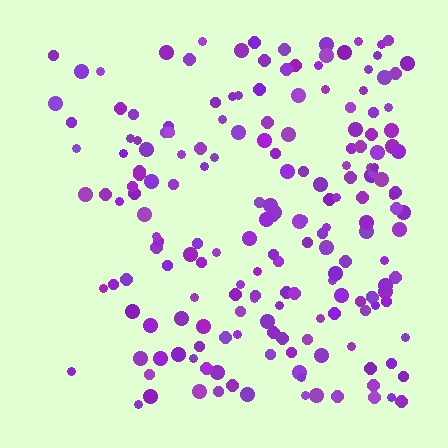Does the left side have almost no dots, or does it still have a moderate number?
Still a moderate number, just noticeably fewer than the right.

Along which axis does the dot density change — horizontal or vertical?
Horizontal.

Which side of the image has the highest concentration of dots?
The right.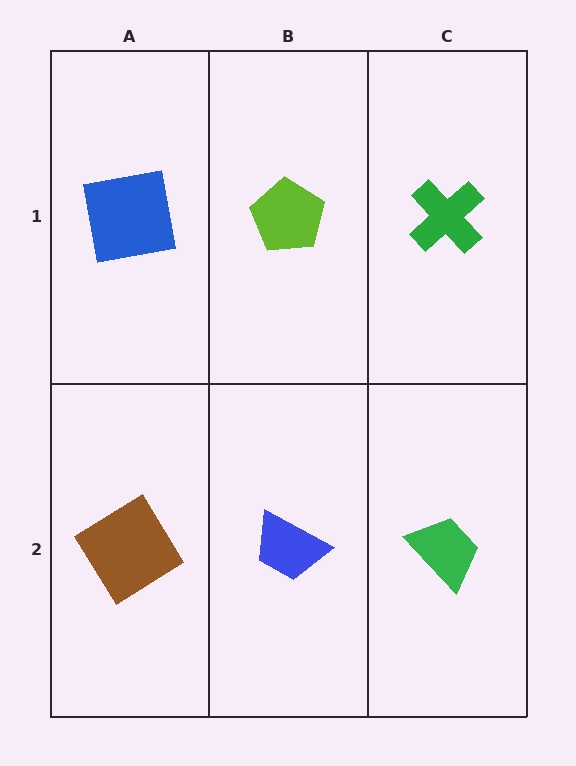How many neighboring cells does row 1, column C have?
2.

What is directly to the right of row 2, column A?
A blue trapezoid.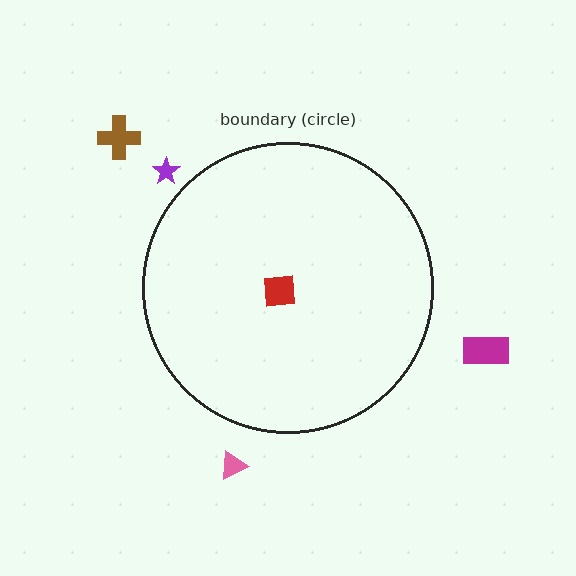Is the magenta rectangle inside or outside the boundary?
Outside.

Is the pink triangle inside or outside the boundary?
Outside.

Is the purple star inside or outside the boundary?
Outside.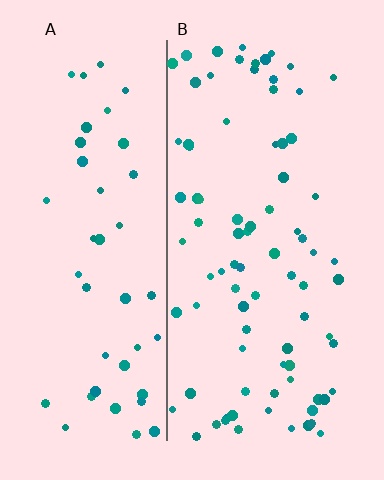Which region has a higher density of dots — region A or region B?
B (the right).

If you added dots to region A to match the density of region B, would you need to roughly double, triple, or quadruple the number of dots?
Approximately double.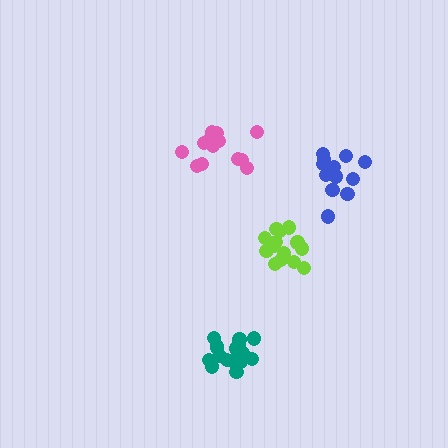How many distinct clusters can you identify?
There are 4 distinct clusters.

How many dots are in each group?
Group 1: 12 dots, Group 2: 17 dots, Group 3: 13 dots, Group 4: 14 dots (56 total).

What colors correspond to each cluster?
The clusters are colored: blue, teal, pink, lime.